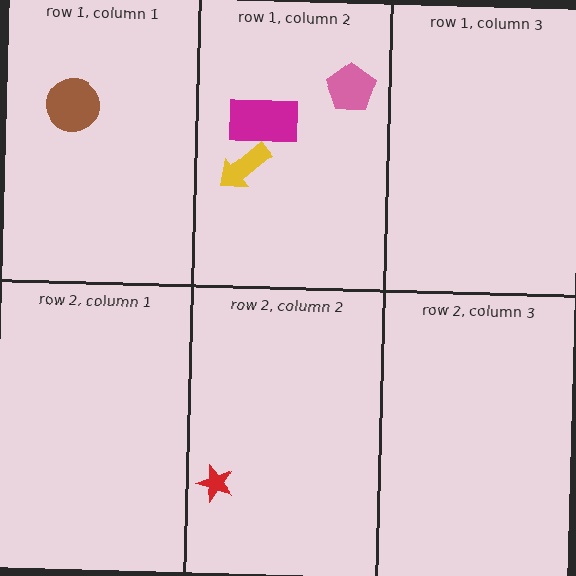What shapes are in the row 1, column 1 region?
The brown circle.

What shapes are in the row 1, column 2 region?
The pink pentagon, the magenta rectangle, the yellow arrow.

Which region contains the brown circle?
The row 1, column 1 region.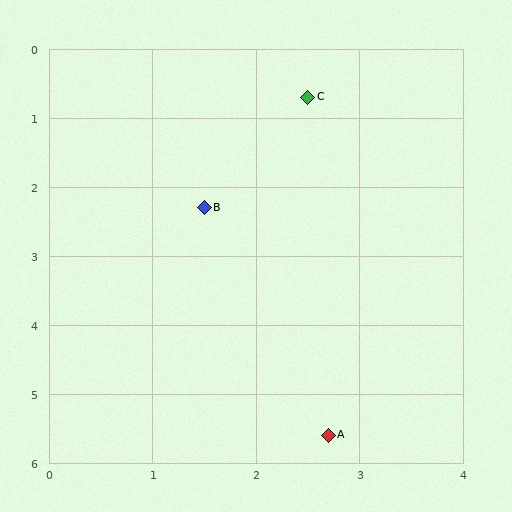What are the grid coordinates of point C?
Point C is at approximately (2.5, 0.7).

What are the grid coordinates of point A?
Point A is at approximately (2.7, 5.6).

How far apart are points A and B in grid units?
Points A and B are about 3.5 grid units apart.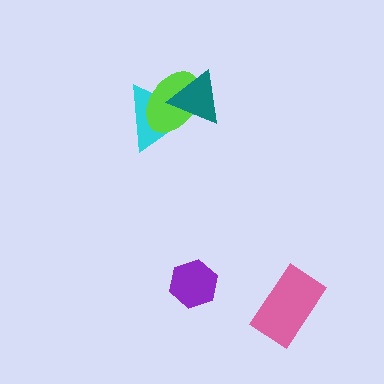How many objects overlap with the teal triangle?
2 objects overlap with the teal triangle.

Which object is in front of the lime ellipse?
The teal triangle is in front of the lime ellipse.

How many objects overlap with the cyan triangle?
2 objects overlap with the cyan triangle.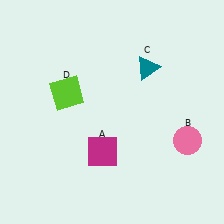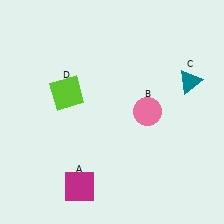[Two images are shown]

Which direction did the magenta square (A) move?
The magenta square (A) moved down.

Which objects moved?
The objects that moved are: the magenta square (A), the pink circle (B), the teal triangle (C).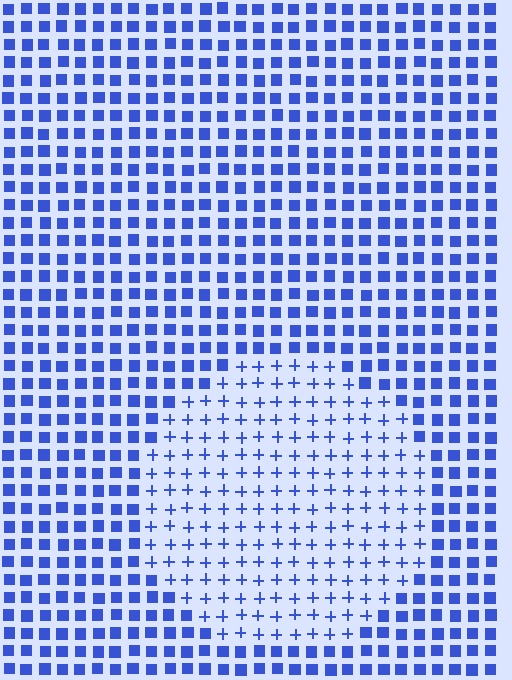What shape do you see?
I see a circle.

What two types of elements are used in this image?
The image uses plus signs inside the circle region and squares outside it.